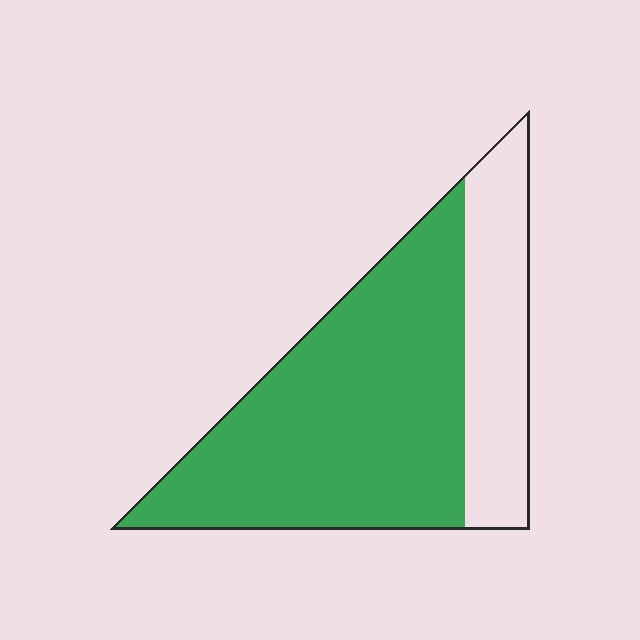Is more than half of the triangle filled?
Yes.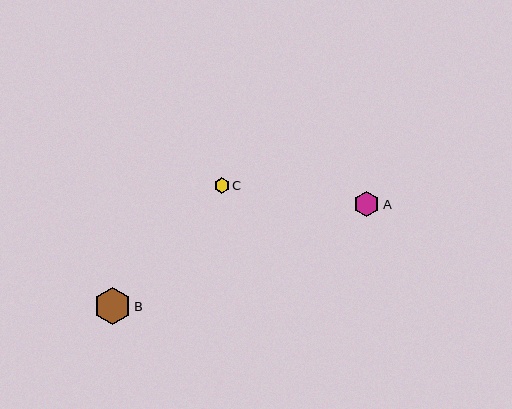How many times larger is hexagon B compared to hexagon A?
Hexagon B is approximately 1.5 times the size of hexagon A.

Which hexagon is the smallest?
Hexagon C is the smallest with a size of approximately 15 pixels.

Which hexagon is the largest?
Hexagon B is the largest with a size of approximately 37 pixels.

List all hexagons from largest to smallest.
From largest to smallest: B, A, C.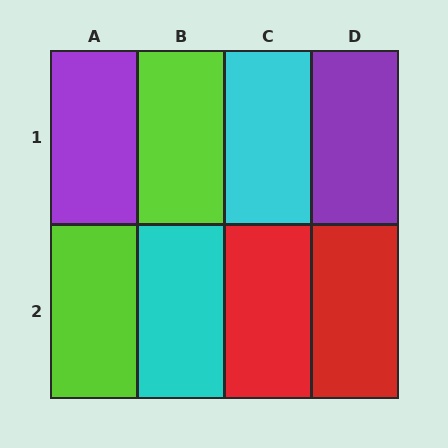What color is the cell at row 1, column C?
Cyan.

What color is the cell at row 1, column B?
Lime.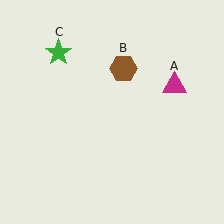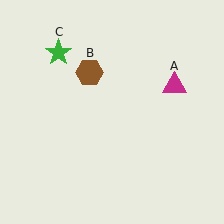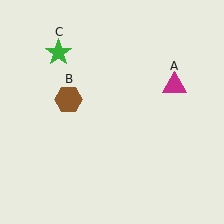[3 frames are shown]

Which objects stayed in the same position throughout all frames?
Magenta triangle (object A) and green star (object C) remained stationary.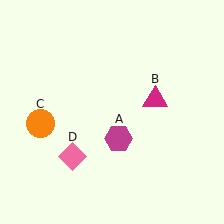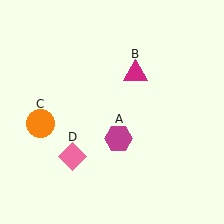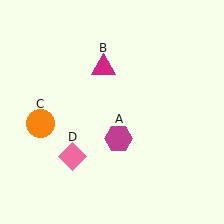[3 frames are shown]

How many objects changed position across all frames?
1 object changed position: magenta triangle (object B).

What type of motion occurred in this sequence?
The magenta triangle (object B) rotated counterclockwise around the center of the scene.